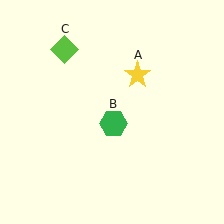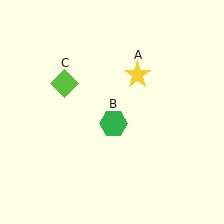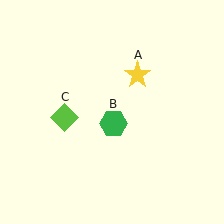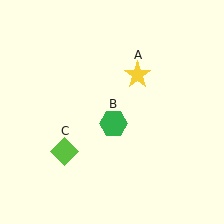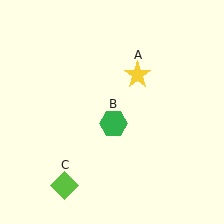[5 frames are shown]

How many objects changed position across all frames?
1 object changed position: lime diamond (object C).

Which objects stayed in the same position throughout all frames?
Yellow star (object A) and green hexagon (object B) remained stationary.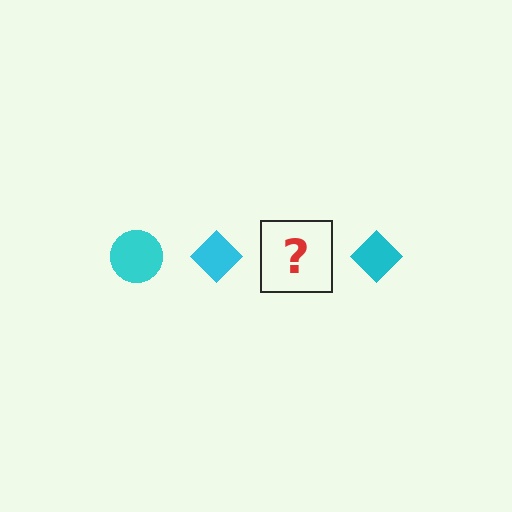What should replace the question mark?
The question mark should be replaced with a cyan circle.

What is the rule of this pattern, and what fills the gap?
The rule is that the pattern cycles through circle, diamond shapes in cyan. The gap should be filled with a cyan circle.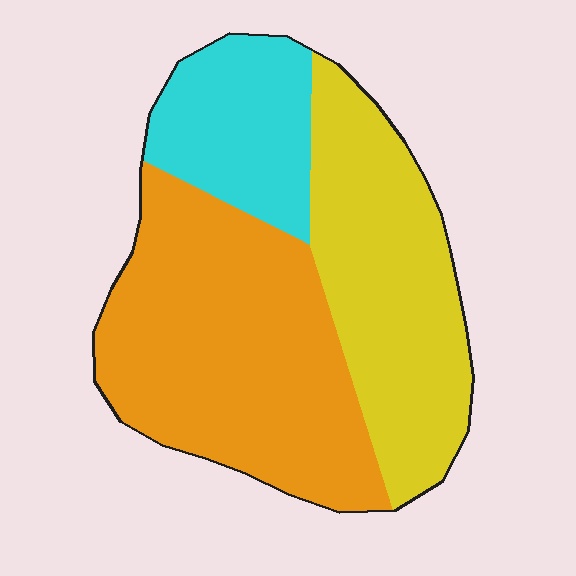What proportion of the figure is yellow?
Yellow takes up between a quarter and a half of the figure.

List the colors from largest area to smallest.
From largest to smallest: orange, yellow, cyan.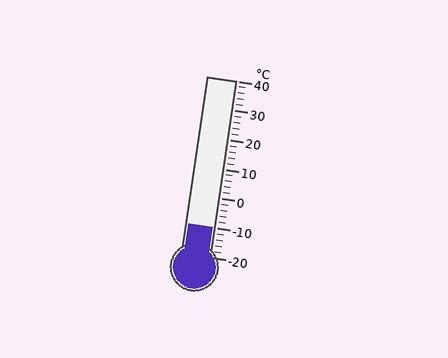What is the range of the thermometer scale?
The thermometer scale ranges from -20°C to 40°C.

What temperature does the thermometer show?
The thermometer shows approximately -10°C.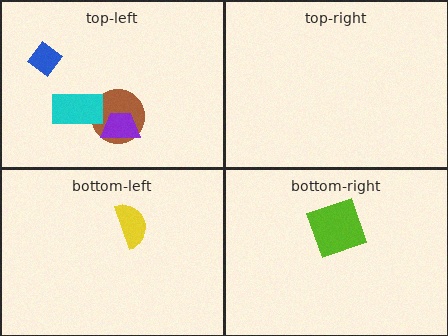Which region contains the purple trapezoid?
The top-left region.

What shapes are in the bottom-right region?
The lime square.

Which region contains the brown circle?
The top-left region.